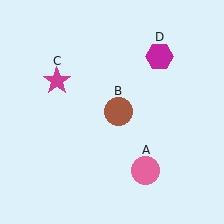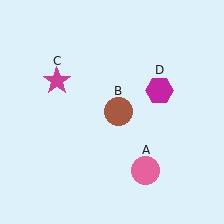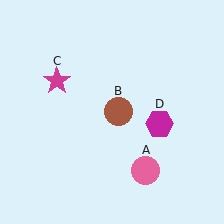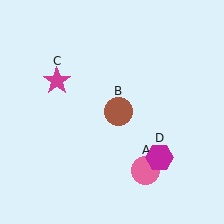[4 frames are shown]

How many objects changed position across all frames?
1 object changed position: magenta hexagon (object D).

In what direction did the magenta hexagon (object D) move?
The magenta hexagon (object D) moved down.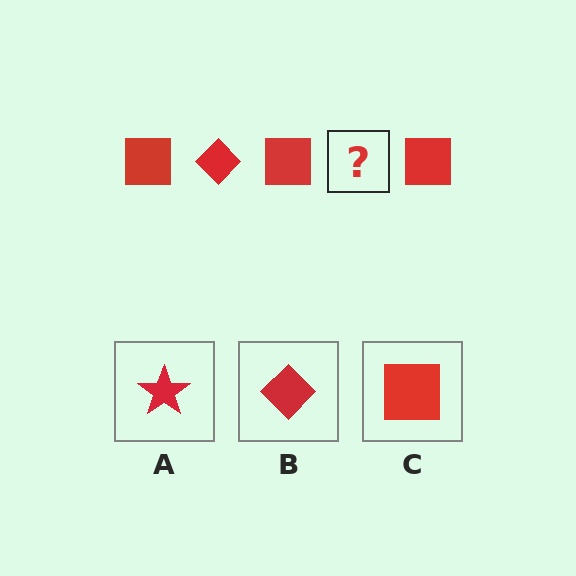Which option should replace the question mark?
Option B.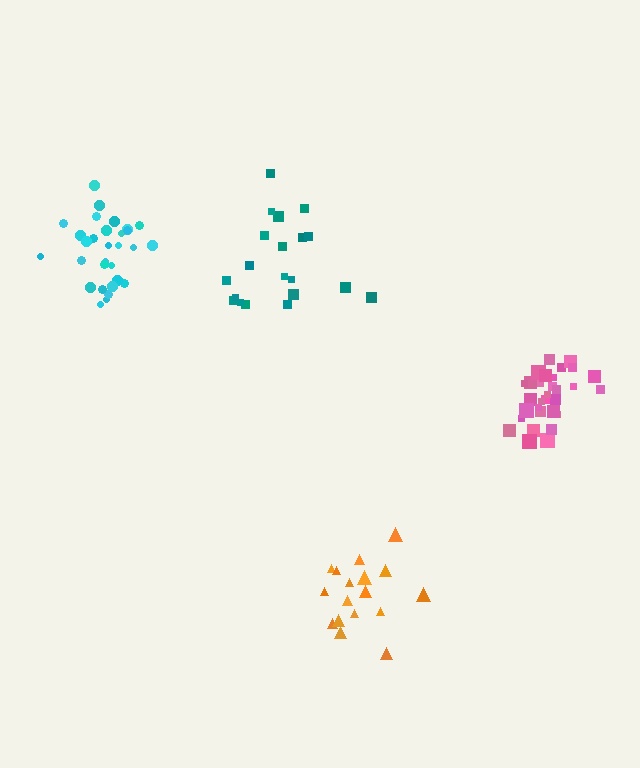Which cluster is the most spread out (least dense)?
Teal.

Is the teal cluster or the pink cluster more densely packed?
Pink.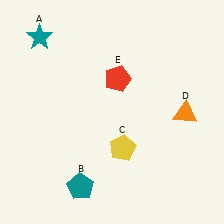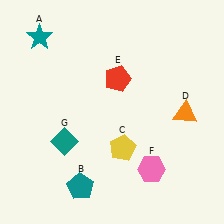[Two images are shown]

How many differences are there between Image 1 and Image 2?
There are 2 differences between the two images.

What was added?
A pink hexagon (F), a teal diamond (G) were added in Image 2.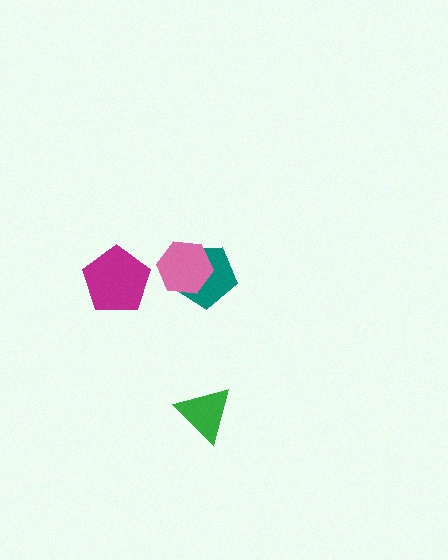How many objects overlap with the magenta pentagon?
0 objects overlap with the magenta pentagon.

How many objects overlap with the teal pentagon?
1 object overlaps with the teal pentagon.